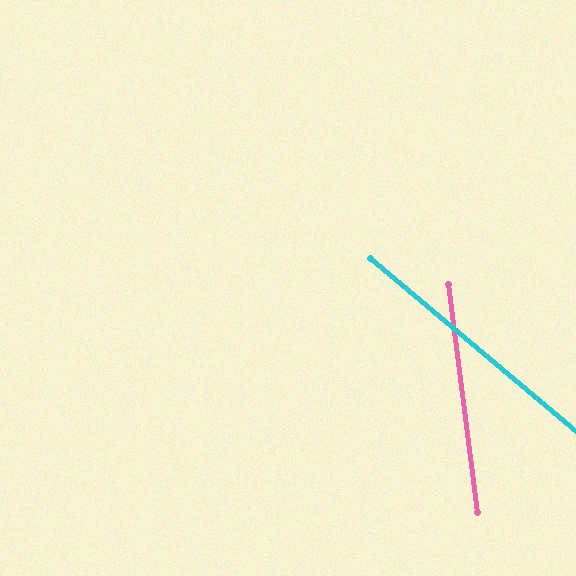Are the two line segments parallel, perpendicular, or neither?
Neither parallel nor perpendicular — they differ by about 43°.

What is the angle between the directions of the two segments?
Approximately 43 degrees.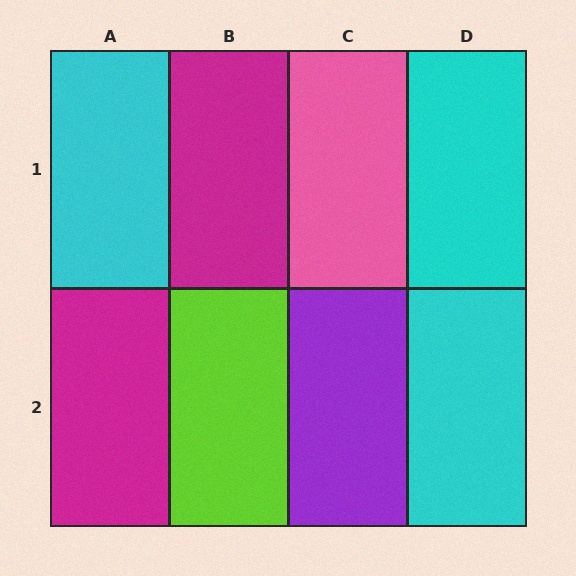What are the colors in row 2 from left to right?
Magenta, lime, purple, cyan.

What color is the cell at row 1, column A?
Cyan.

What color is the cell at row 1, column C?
Pink.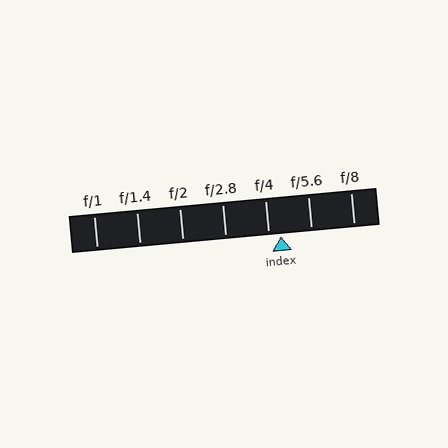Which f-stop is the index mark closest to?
The index mark is closest to f/4.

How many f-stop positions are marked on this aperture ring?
There are 7 f-stop positions marked.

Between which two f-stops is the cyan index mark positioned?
The index mark is between f/4 and f/5.6.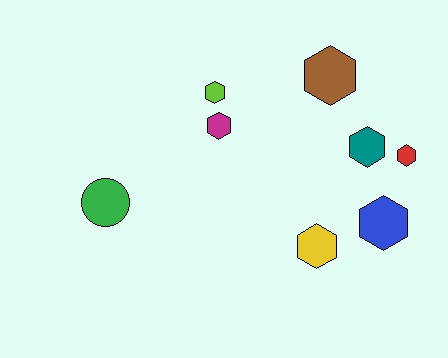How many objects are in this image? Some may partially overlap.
There are 8 objects.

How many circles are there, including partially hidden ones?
There is 1 circle.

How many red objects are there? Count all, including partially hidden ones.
There is 1 red object.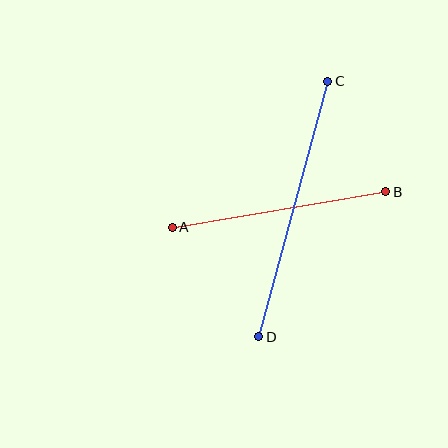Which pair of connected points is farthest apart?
Points C and D are farthest apart.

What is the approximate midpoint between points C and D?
The midpoint is at approximately (293, 209) pixels.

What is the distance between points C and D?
The distance is approximately 265 pixels.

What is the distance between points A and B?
The distance is approximately 216 pixels.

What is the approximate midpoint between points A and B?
The midpoint is at approximately (279, 210) pixels.